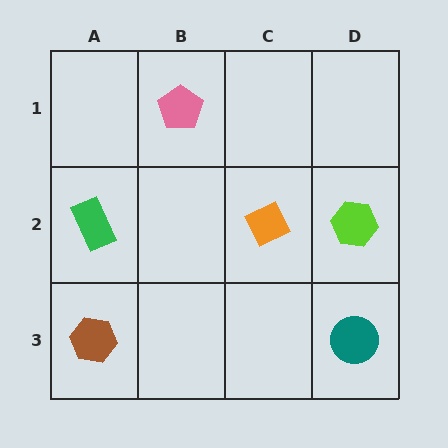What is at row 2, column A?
A green rectangle.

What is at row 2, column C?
An orange diamond.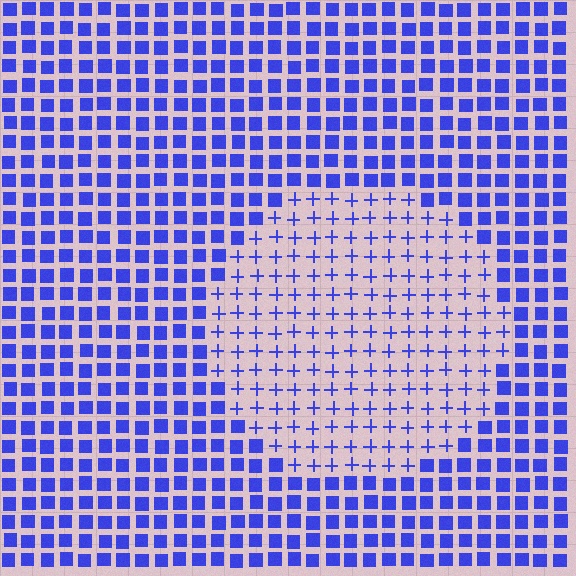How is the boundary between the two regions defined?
The boundary is defined by a change in element shape: plus signs inside vs. squares outside. All elements share the same color and spacing.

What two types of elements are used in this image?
The image uses plus signs inside the circle region and squares outside it.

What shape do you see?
I see a circle.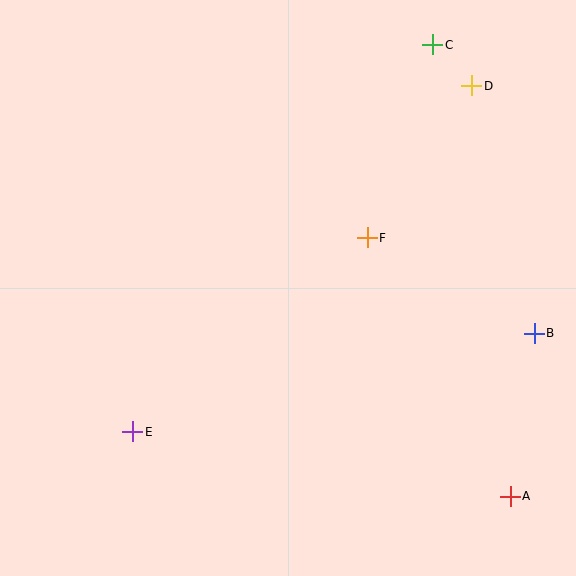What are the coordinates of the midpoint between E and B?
The midpoint between E and B is at (334, 383).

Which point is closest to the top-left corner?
Point C is closest to the top-left corner.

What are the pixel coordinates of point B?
Point B is at (534, 333).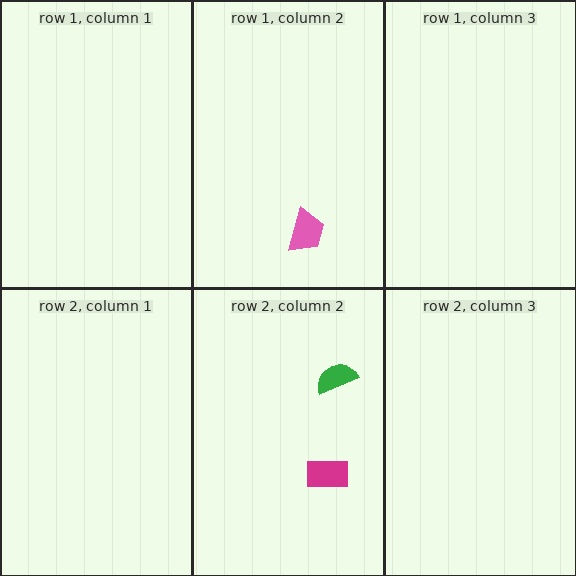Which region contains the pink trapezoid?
The row 1, column 2 region.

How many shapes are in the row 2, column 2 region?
2.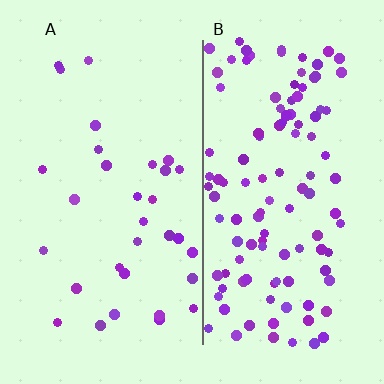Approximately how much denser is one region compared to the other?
Approximately 3.7× — region B over region A.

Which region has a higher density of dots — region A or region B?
B (the right).